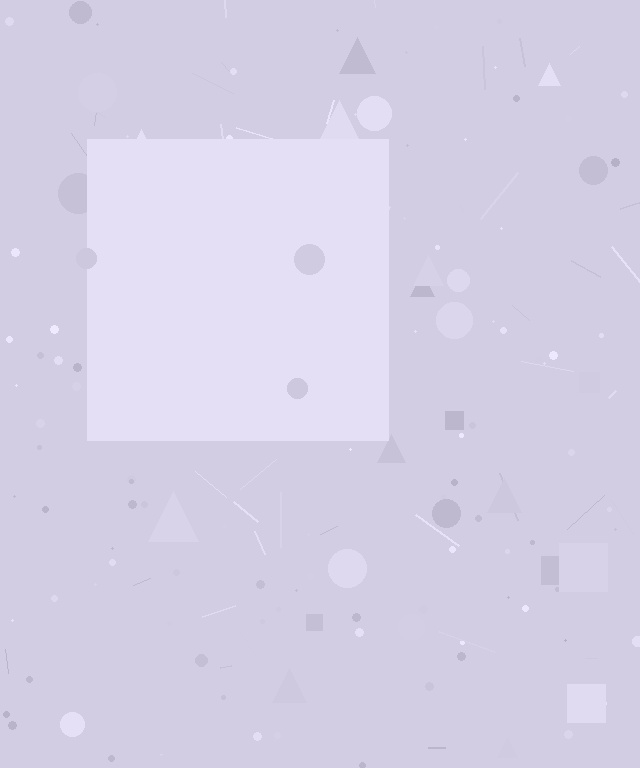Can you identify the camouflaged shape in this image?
The camouflaged shape is a square.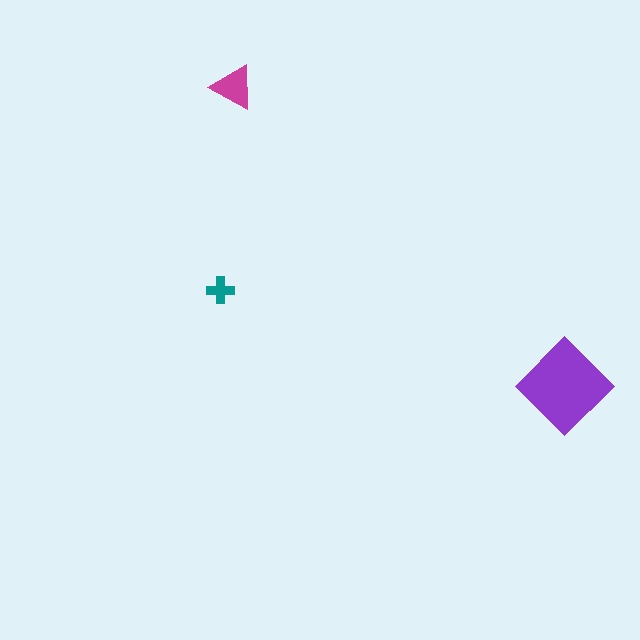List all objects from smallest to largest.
The teal cross, the magenta triangle, the purple diamond.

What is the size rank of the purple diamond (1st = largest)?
1st.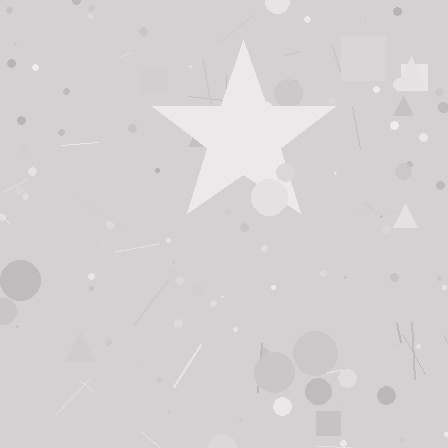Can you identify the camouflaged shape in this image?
The camouflaged shape is a star.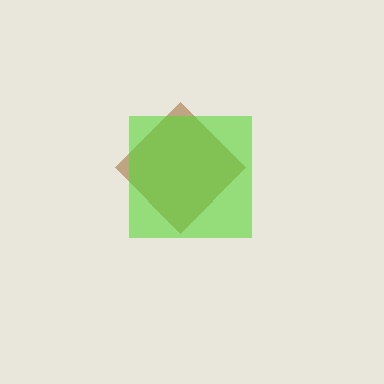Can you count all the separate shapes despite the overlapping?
Yes, there are 2 separate shapes.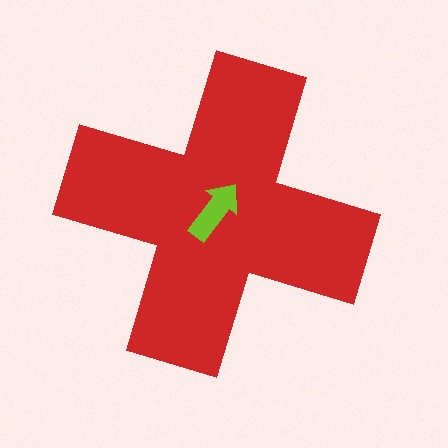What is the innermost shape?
The lime arrow.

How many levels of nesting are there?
2.